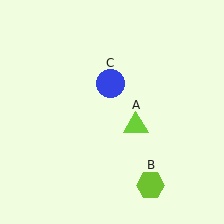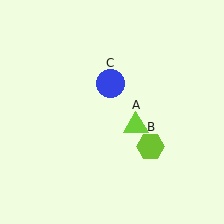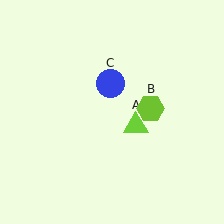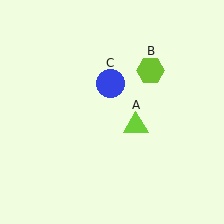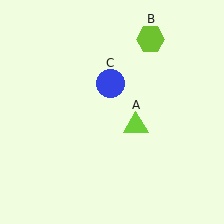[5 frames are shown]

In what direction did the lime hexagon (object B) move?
The lime hexagon (object B) moved up.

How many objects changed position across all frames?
1 object changed position: lime hexagon (object B).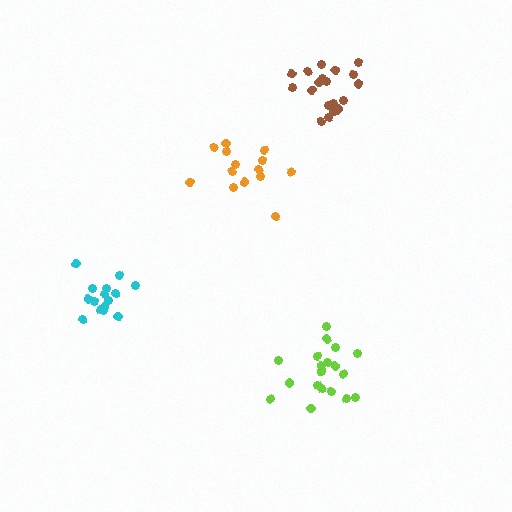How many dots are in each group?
Group 1: 15 dots, Group 2: 20 dots, Group 3: 15 dots, Group 4: 19 dots (69 total).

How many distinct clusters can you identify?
There are 4 distinct clusters.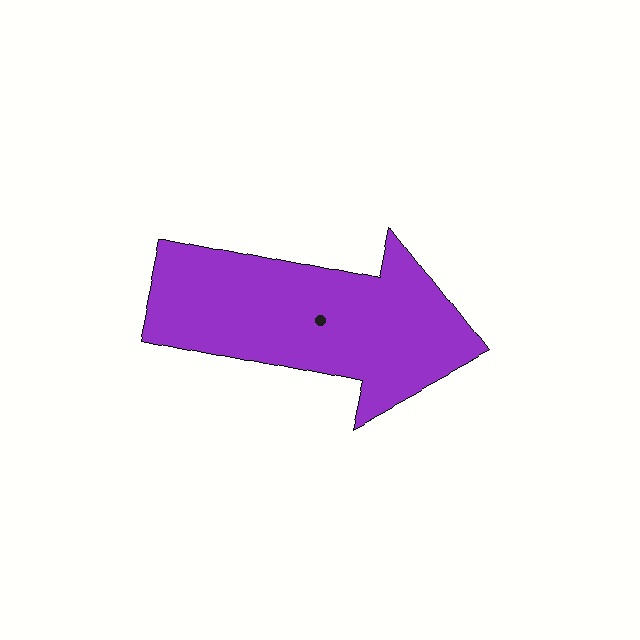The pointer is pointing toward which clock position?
Roughly 3 o'clock.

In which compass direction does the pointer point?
East.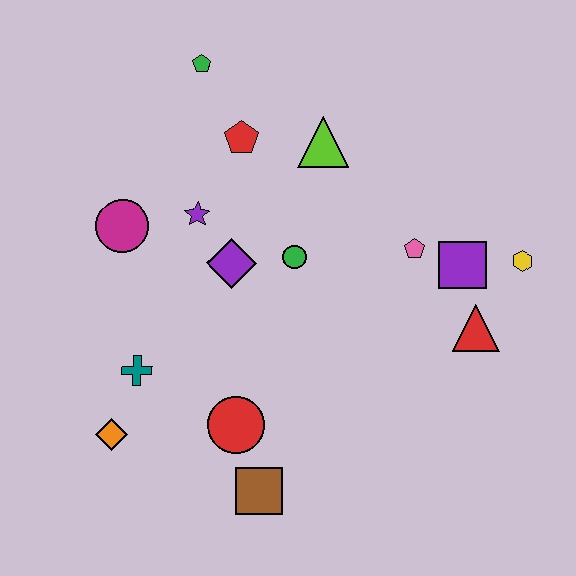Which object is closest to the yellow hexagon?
The purple square is closest to the yellow hexagon.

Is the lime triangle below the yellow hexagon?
No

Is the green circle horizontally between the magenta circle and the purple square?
Yes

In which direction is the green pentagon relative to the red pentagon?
The green pentagon is above the red pentagon.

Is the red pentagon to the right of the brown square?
No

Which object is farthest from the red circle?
The green pentagon is farthest from the red circle.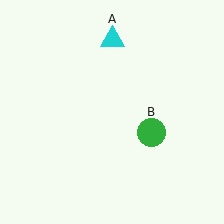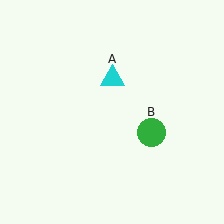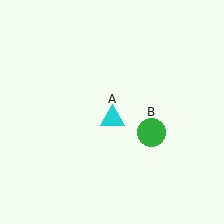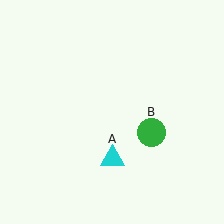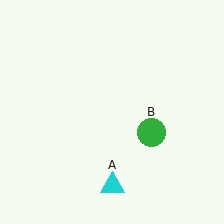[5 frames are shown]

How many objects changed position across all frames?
1 object changed position: cyan triangle (object A).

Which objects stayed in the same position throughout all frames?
Green circle (object B) remained stationary.